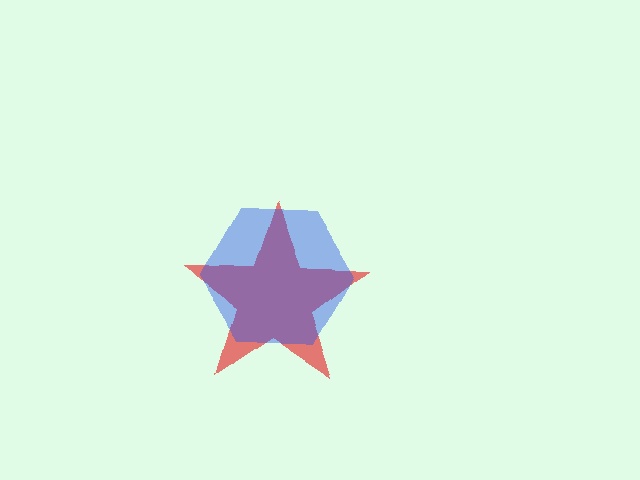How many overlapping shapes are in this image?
There are 2 overlapping shapes in the image.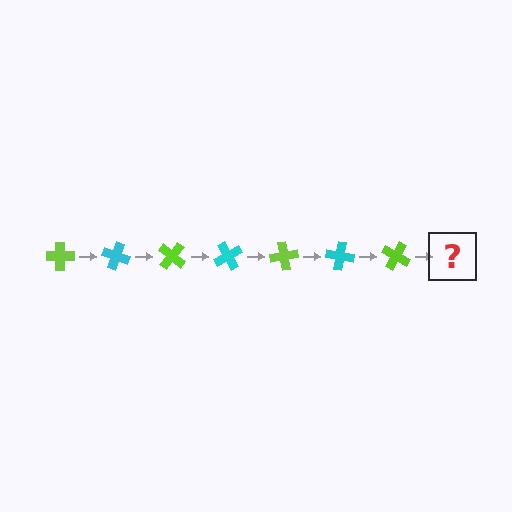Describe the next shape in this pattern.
It should be a cyan cross, rotated 140 degrees from the start.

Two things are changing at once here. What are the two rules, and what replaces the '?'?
The two rules are that it rotates 20 degrees each step and the color cycles through lime and cyan. The '?' should be a cyan cross, rotated 140 degrees from the start.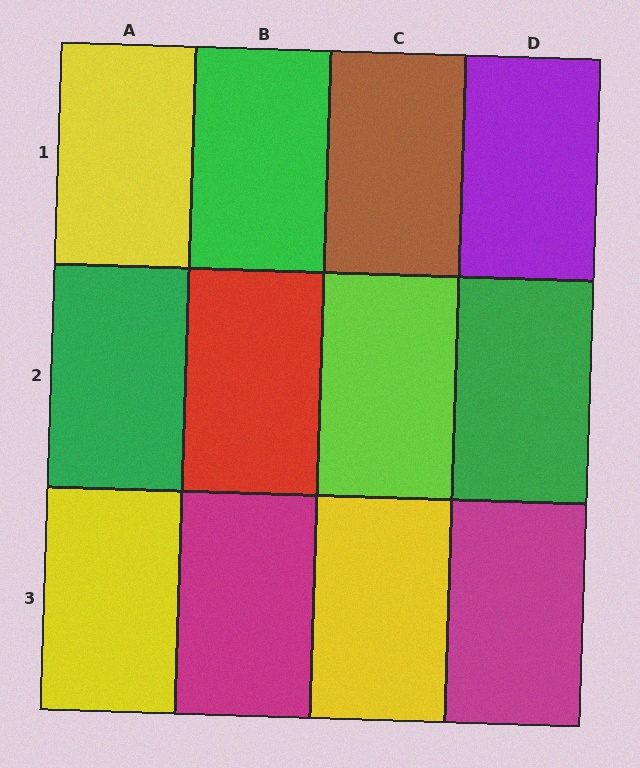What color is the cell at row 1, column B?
Green.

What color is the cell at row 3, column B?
Magenta.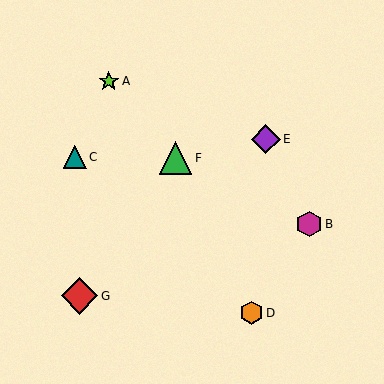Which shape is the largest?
The red diamond (labeled G) is the largest.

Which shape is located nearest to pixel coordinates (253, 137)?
The purple diamond (labeled E) at (266, 139) is nearest to that location.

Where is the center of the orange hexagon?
The center of the orange hexagon is at (252, 313).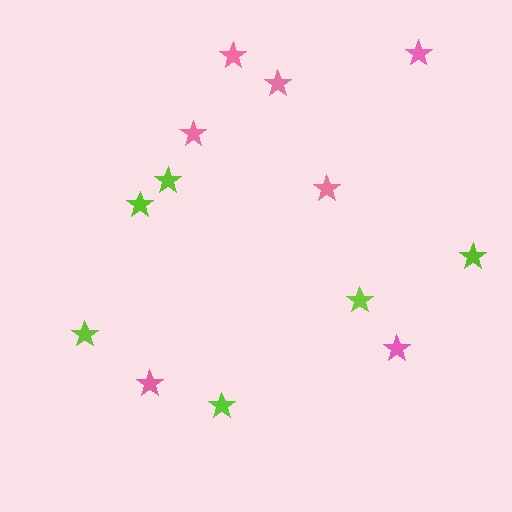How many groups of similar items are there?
There are 2 groups: one group of pink stars (7) and one group of lime stars (6).